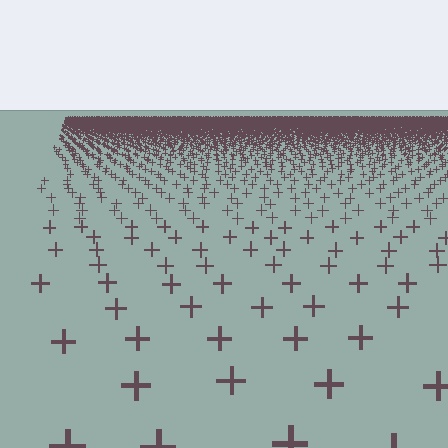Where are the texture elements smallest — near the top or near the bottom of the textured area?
Near the top.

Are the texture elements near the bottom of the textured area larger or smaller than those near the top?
Larger. Near the bottom, elements are closer to the viewer and appear at a bigger on-screen size.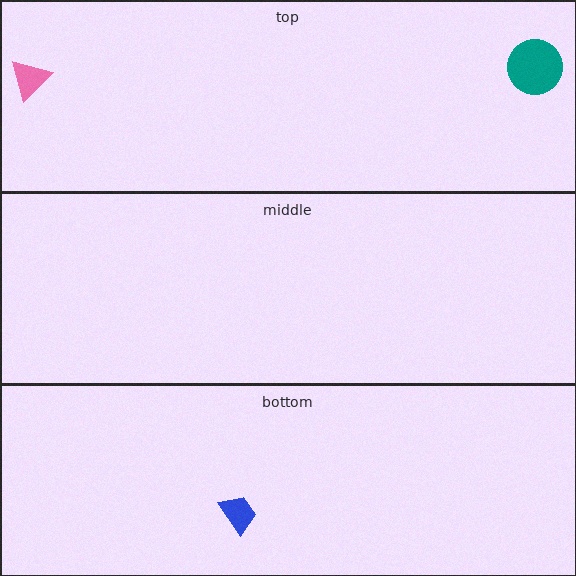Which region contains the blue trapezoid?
The bottom region.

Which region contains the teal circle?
The top region.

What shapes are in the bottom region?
The blue trapezoid.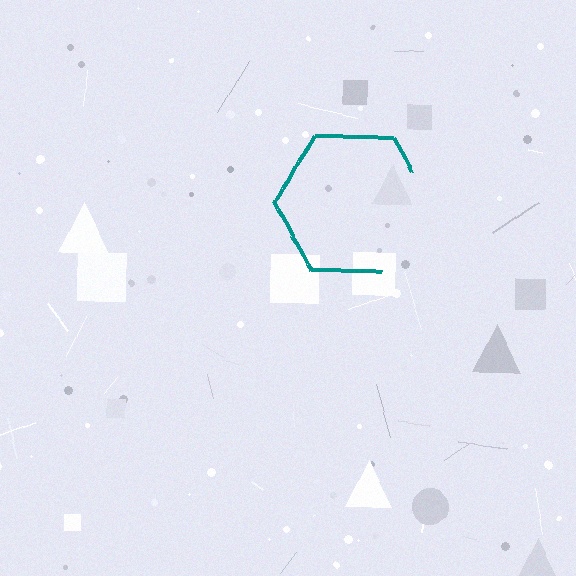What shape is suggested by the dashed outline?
The dashed outline suggests a hexagon.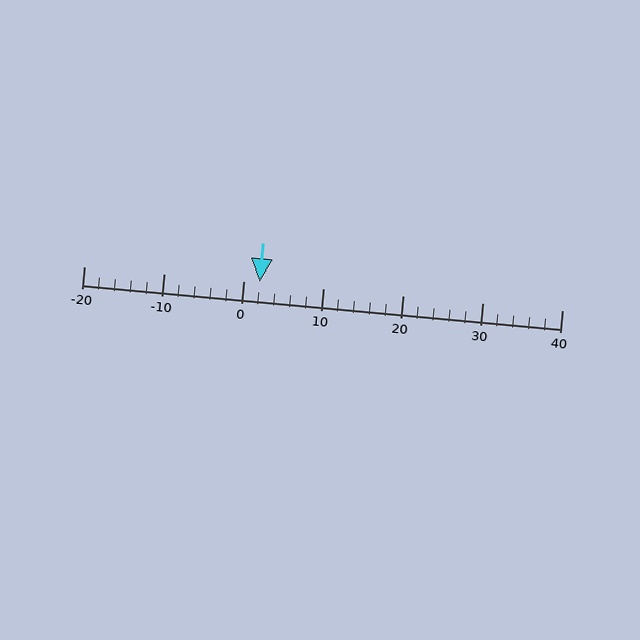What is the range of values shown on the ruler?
The ruler shows values from -20 to 40.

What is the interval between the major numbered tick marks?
The major tick marks are spaced 10 units apart.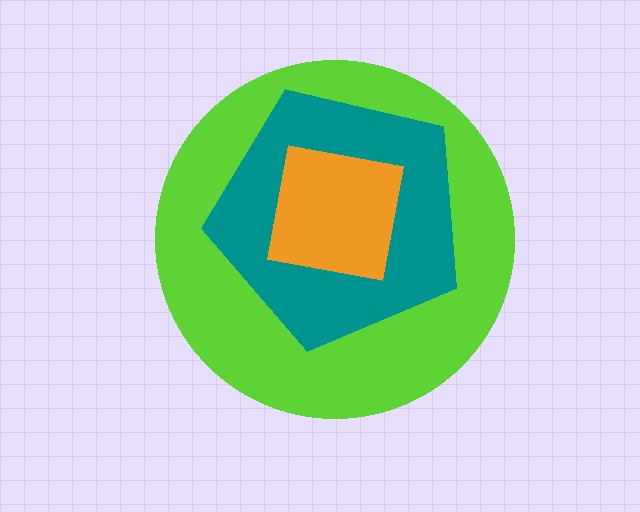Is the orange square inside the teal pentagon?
Yes.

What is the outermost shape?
The lime circle.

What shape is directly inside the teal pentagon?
The orange square.